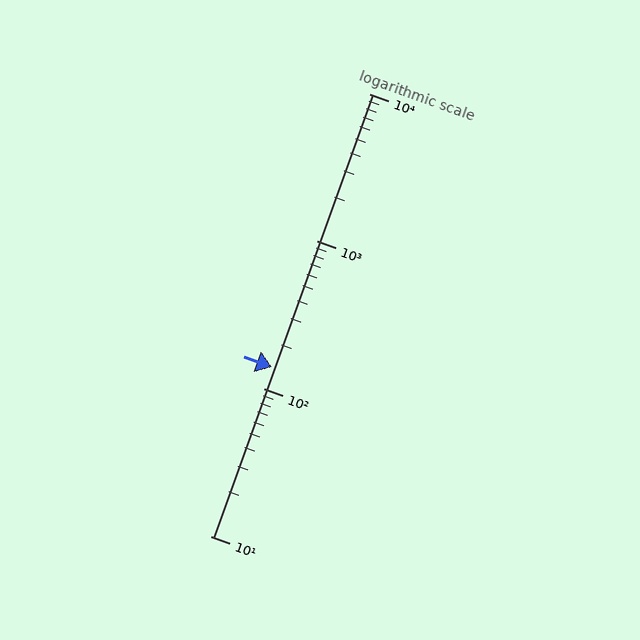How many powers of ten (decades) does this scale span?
The scale spans 3 decades, from 10 to 10000.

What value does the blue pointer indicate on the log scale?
The pointer indicates approximately 140.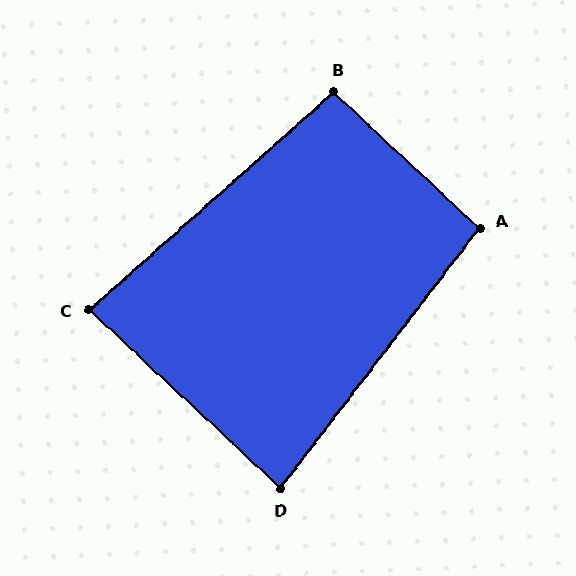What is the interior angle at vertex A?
Approximately 95 degrees (obtuse).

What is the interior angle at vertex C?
Approximately 85 degrees (acute).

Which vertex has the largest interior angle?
B, at approximately 95 degrees.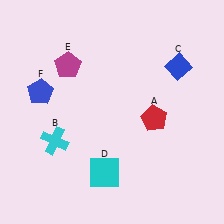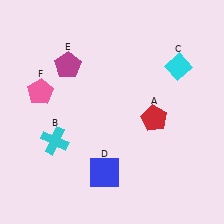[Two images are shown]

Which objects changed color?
C changed from blue to cyan. D changed from cyan to blue. F changed from blue to pink.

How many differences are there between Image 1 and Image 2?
There are 3 differences between the two images.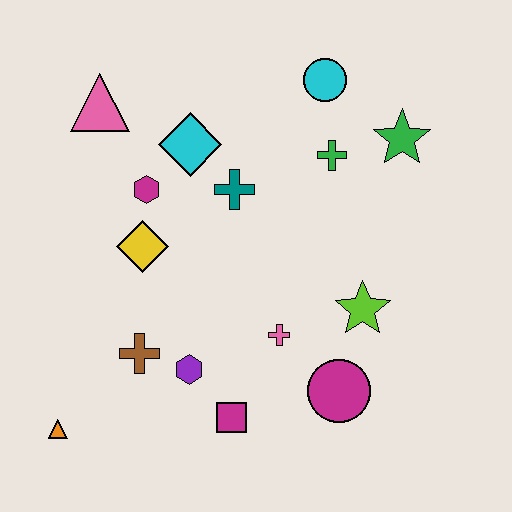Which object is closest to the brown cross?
The purple hexagon is closest to the brown cross.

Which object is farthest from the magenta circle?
The pink triangle is farthest from the magenta circle.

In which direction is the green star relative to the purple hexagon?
The green star is above the purple hexagon.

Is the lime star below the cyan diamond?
Yes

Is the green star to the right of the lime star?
Yes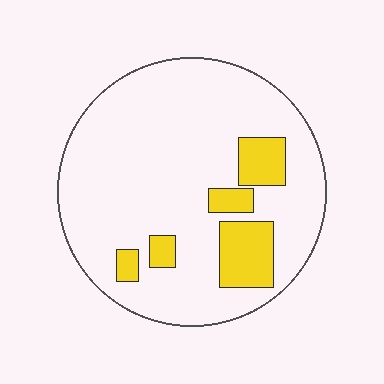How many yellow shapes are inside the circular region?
5.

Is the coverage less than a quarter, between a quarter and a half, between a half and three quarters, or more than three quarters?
Less than a quarter.